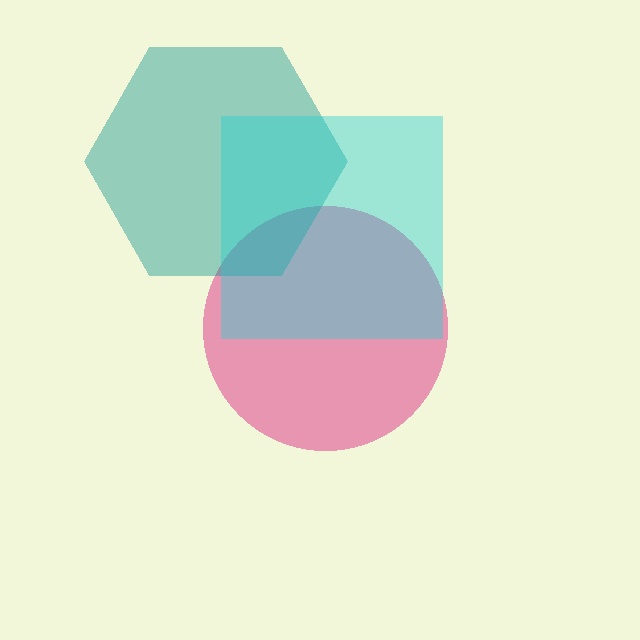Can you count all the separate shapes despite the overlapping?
Yes, there are 3 separate shapes.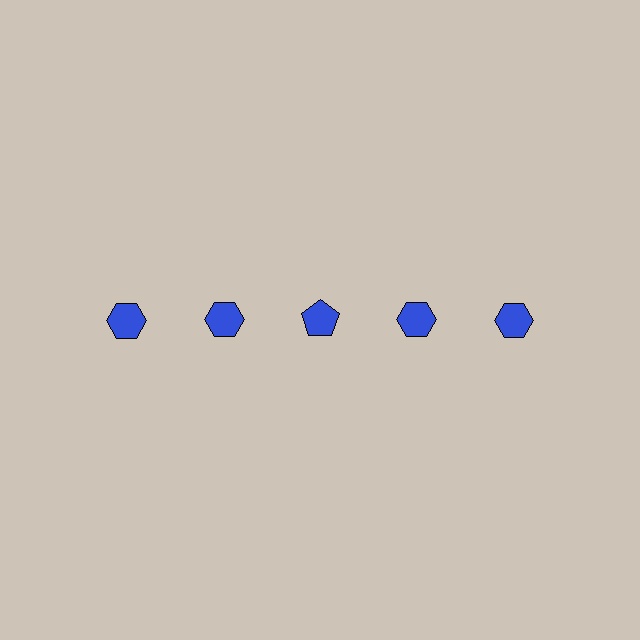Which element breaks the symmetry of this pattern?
The blue pentagon in the top row, center column breaks the symmetry. All other shapes are blue hexagons.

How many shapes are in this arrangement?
There are 5 shapes arranged in a grid pattern.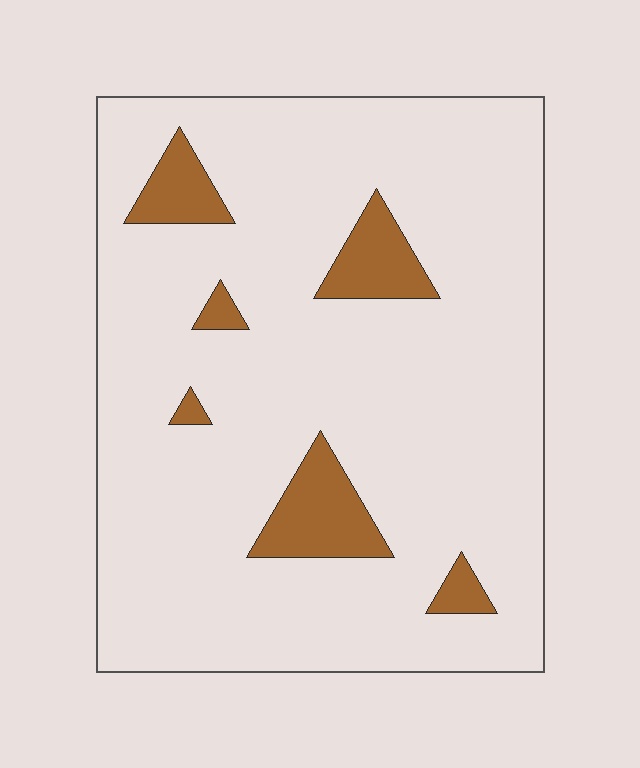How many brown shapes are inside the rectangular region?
6.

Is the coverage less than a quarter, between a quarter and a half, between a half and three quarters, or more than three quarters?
Less than a quarter.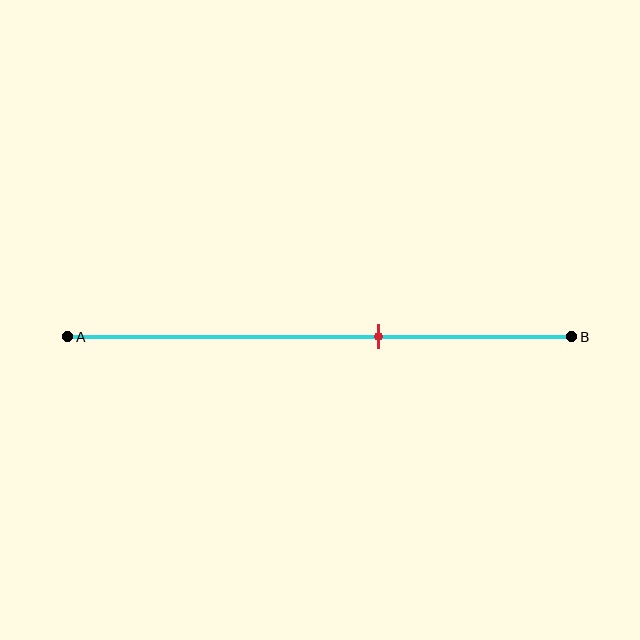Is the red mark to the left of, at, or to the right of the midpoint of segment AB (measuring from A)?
The red mark is to the right of the midpoint of segment AB.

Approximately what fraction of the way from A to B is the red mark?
The red mark is approximately 60% of the way from A to B.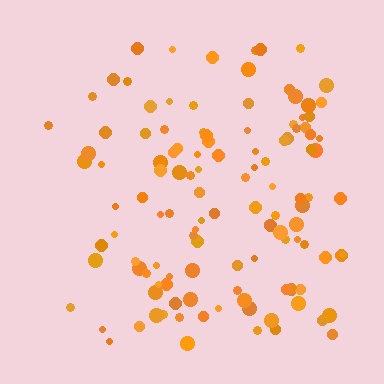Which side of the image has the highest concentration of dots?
The right.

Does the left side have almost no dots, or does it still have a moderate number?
Still a moderate number, just noticeably fewer than the right.